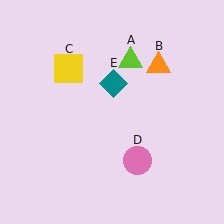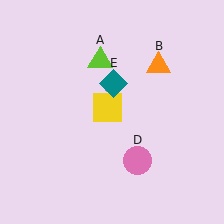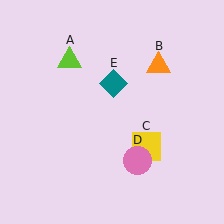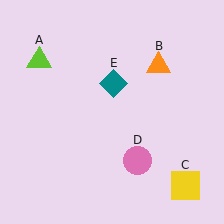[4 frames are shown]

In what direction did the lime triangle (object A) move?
The lime triangle (object A) moved left.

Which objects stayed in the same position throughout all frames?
Orange triangle (object B) and pink circle (object D) and teal diamond (object E) remained stationary.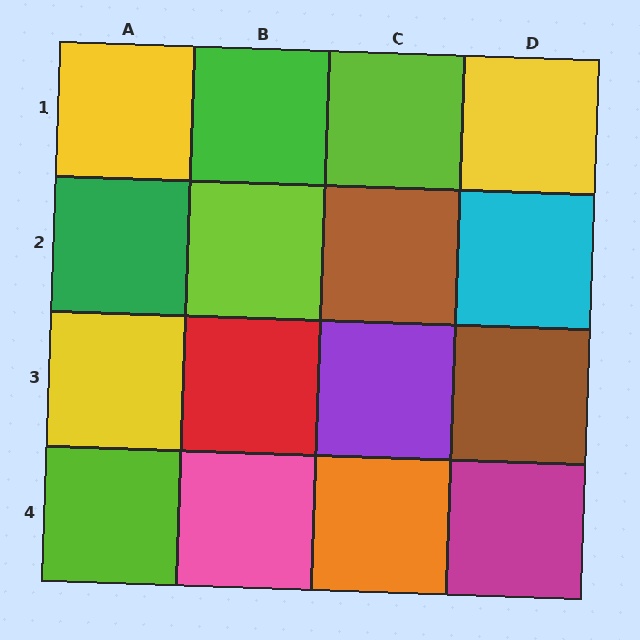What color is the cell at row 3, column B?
Red.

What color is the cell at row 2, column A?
Green.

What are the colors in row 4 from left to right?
Lime, pink, orange, magenta.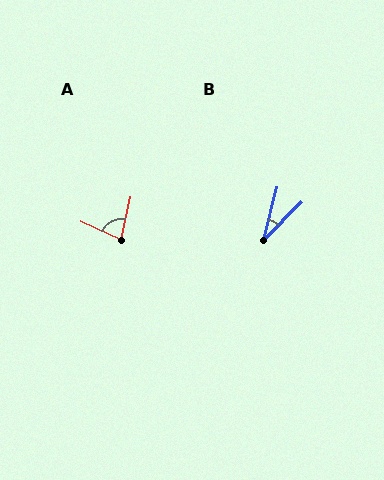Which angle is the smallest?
B, at approximately 31 degrees.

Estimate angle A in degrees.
Approximately 78 degrees.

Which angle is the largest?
A, at approximately 78 degrees.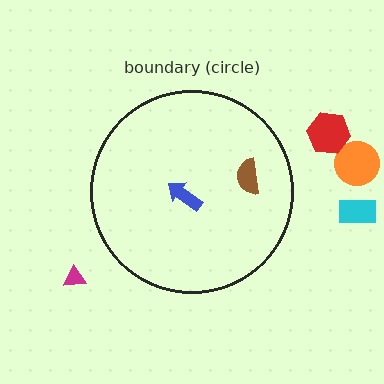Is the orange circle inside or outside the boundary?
Outside.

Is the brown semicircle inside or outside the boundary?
Inside.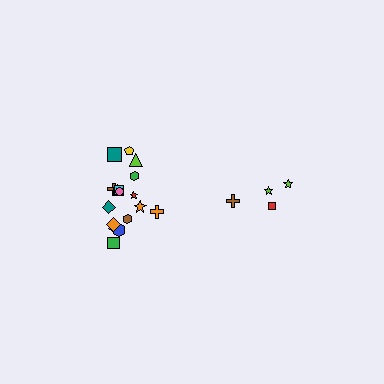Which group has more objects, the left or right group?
The left group.